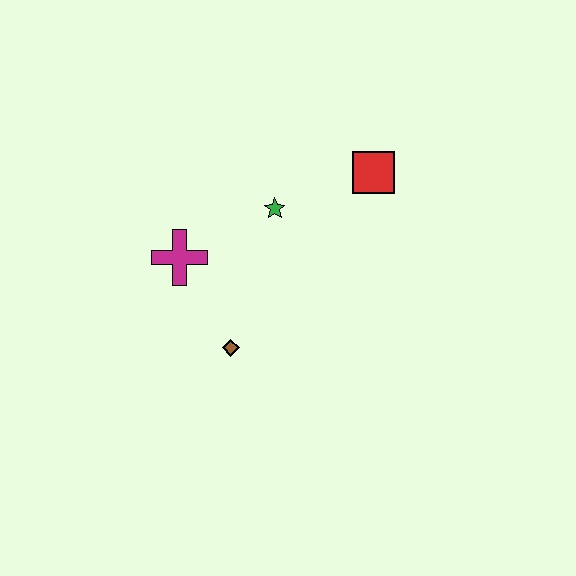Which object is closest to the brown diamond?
The magenta cross is closest to the brown diamond.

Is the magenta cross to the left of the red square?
Yes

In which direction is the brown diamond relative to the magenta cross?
The brown diamond is below the magenta cross.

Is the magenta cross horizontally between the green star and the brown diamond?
No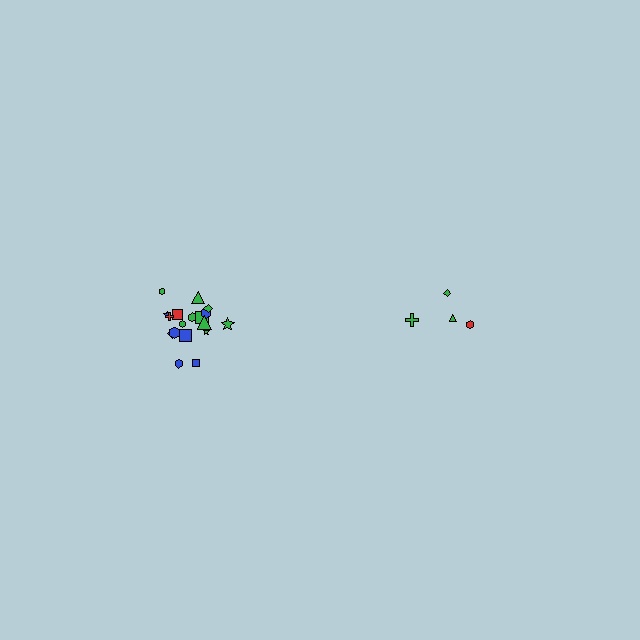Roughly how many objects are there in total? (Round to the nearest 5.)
Roughly 20 objects in total.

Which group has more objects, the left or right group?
The left group.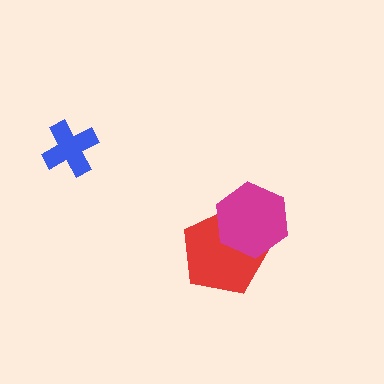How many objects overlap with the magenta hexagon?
1 object overlaps with the magenta hexagon.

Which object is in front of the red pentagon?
The magenta hexagon is in front of the red pentagon.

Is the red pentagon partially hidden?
Yes, it is partially covered by another shape.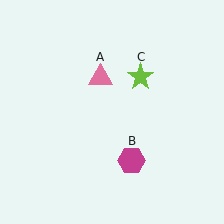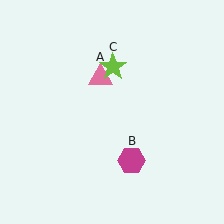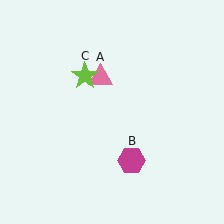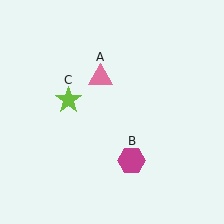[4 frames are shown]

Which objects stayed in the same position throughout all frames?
Pink triangle (object A) and magenta hexagon (object B) remained stationary.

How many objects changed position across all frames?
1 object changed position: lime star (object C).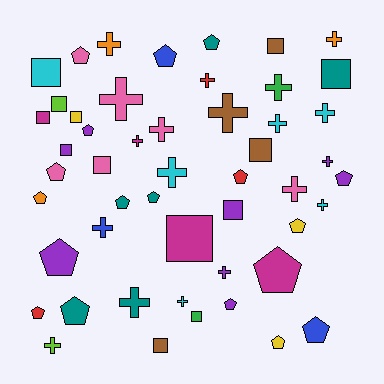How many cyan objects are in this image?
There are 6 cyan objects.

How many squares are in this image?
There are 13 squares.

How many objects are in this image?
There are 50 objects.